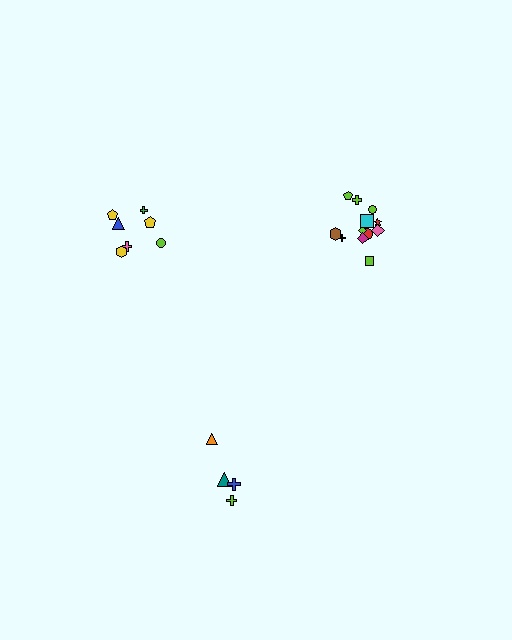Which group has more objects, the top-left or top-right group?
The top-right group.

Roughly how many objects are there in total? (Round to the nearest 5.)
Roughly 25 objects in total.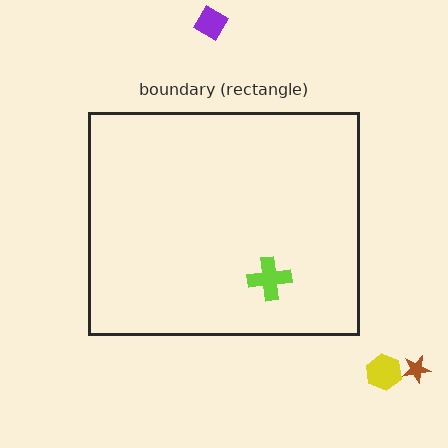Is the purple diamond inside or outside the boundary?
Outside.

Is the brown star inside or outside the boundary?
Outside.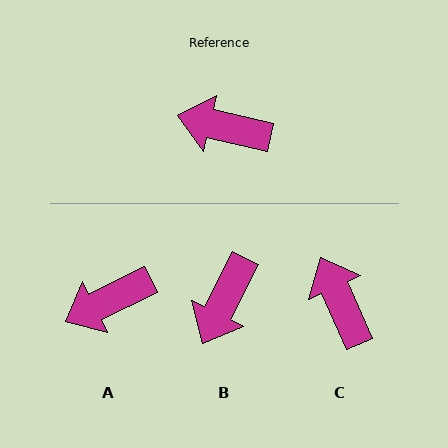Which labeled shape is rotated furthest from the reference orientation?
B, about 76 degrees away.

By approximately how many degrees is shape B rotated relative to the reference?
Approximately 76 degrees counter-clockwise.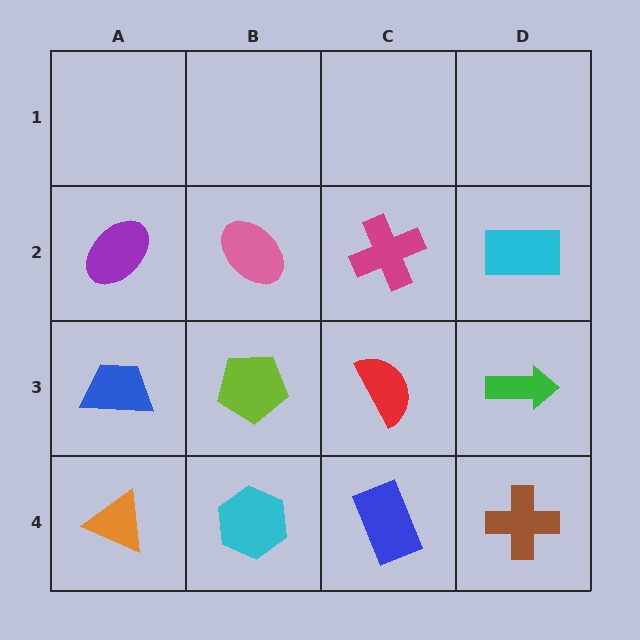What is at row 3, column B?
A lime pentagon.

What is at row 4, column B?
A cyan hexagon.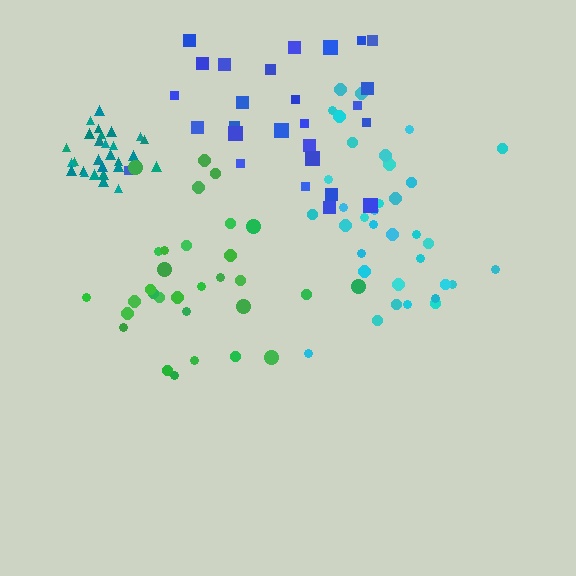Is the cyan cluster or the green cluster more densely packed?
Green.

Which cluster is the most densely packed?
Teal.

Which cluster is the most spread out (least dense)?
Cyan.